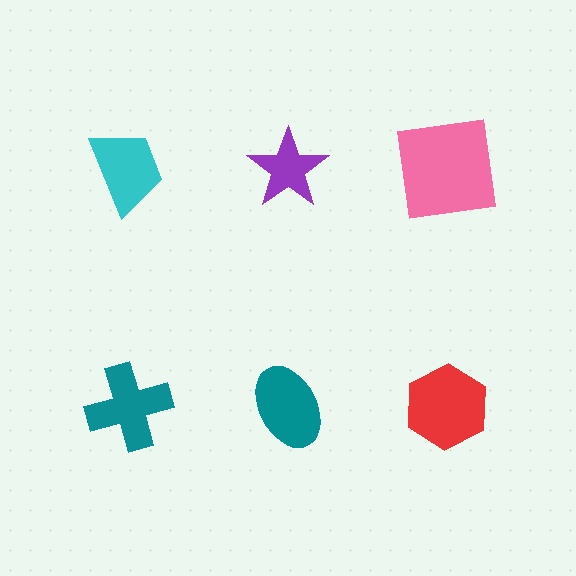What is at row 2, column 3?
A red hexagon.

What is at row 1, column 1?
A cyan trapezoid.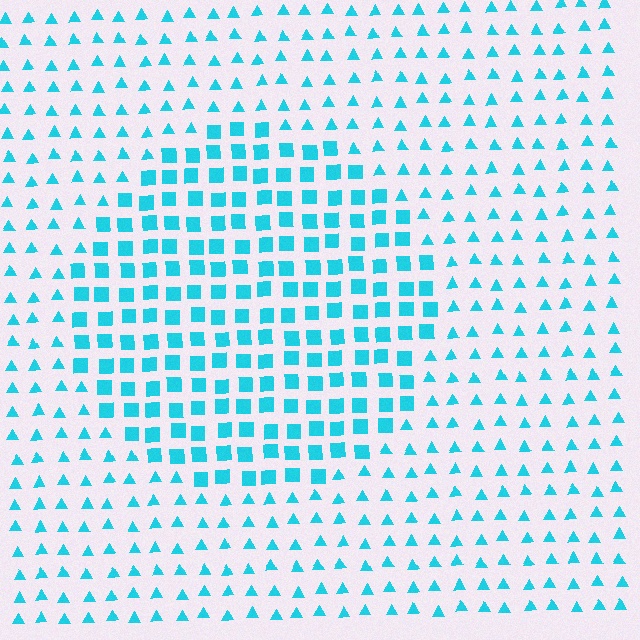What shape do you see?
I see a circle.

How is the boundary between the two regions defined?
The boundary is defined by a change in element shape: squares inside vs. triangles outside. All elements share the same color and spacing.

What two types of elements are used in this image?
The image uses squares inside the circle region and triangles outside it.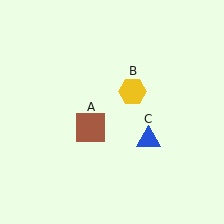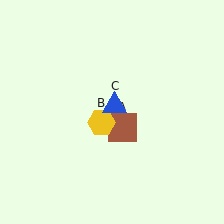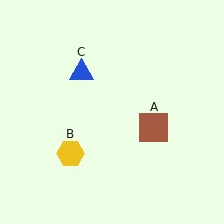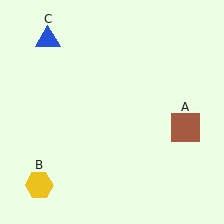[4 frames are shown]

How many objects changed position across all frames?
3 objects changed position: brown square (object A), yellow hexagon (object B), blue triangle (object C).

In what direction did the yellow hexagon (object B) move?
The yellow hexagon (object B) moved down and to the left.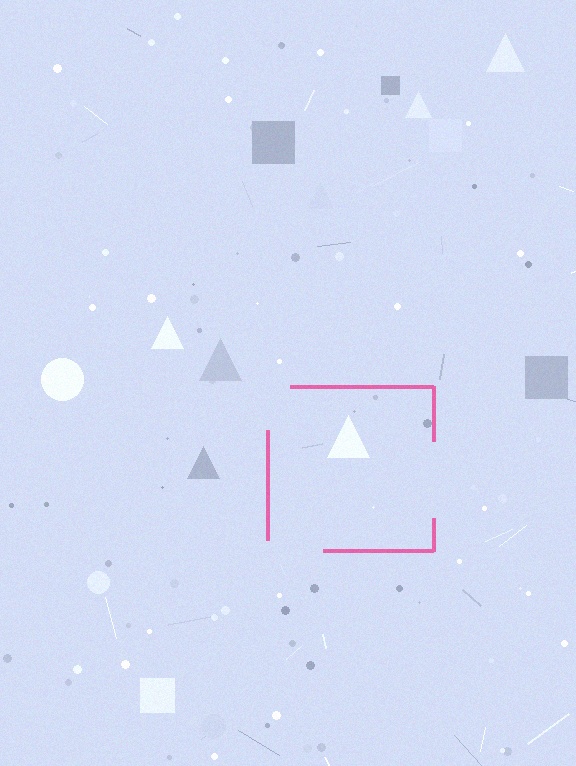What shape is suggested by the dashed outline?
The dashed outline suggests a square.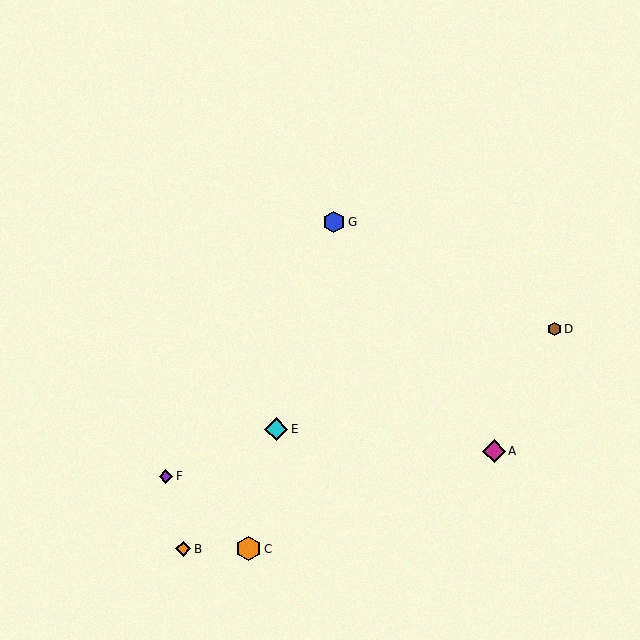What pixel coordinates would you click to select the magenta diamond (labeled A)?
Click at (494, 451) to select the magenta diamond A.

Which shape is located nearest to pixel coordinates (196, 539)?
The orange diamond (labeled B) at (183, 549) is nearest to that location.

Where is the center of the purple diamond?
The center of the purple diamond is at (166, 476).